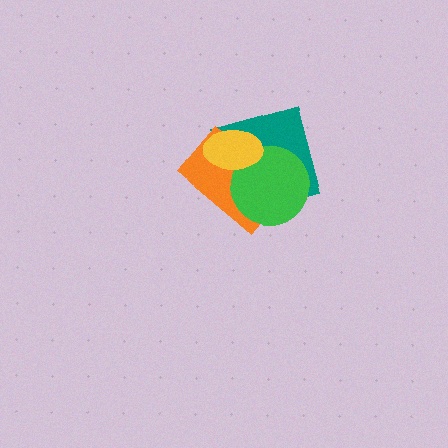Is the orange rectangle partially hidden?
Yes, it is partially covered by another shape.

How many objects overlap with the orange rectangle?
3 objects overlap with the orange rectangle.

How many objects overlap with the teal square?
3 objects overlap with the teal square.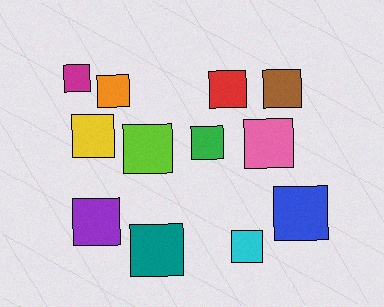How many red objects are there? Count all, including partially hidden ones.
There is 1 red object.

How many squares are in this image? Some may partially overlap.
There are 12 squares.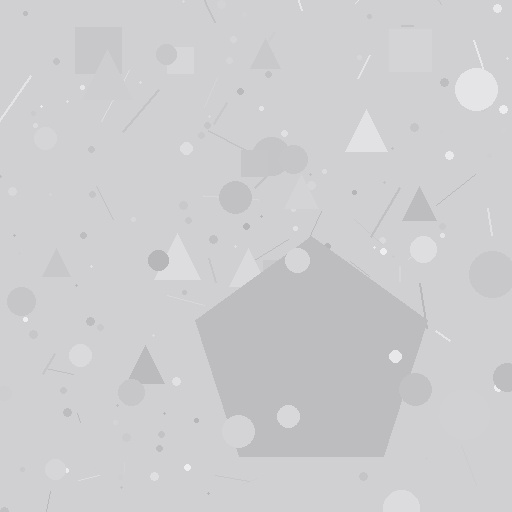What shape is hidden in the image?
A pentagon is hidden in the image.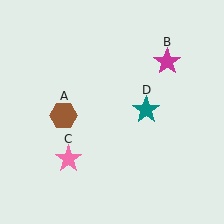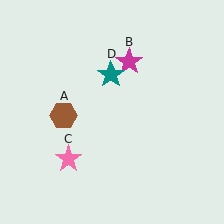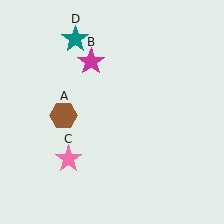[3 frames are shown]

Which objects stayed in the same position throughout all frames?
Brown hexagon (object A) and pink star (object C) remained stationary.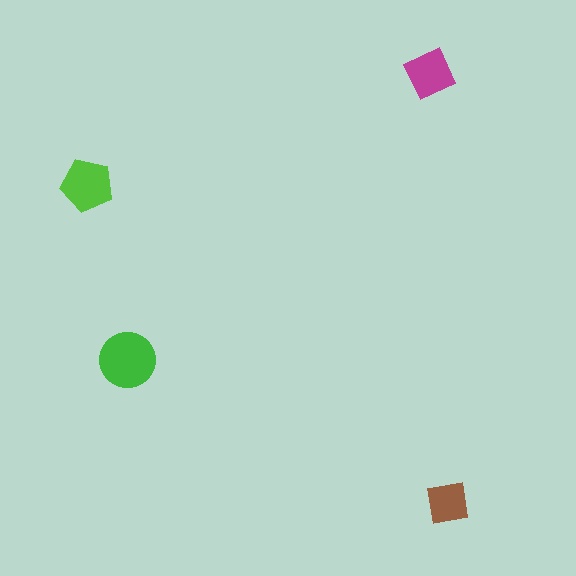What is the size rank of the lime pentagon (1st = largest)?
2nd.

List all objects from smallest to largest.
The brown square, the magenta square, the lime pentagon, the green circle.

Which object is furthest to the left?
The lime pentagon is leftmost.